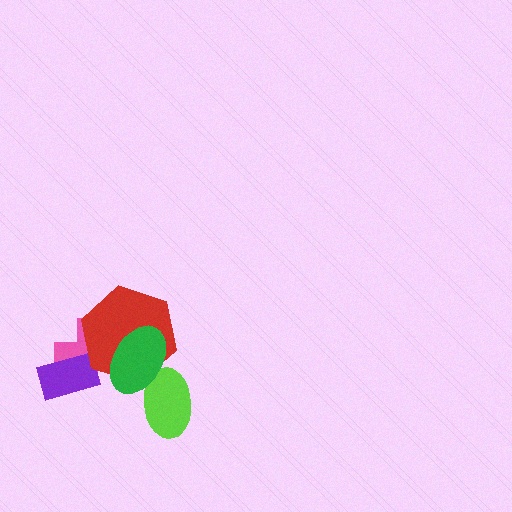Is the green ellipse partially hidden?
No, no other shape covers it.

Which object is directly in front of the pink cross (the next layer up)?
The purple rectangle is directly in front of the pink cross.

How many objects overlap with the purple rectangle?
1 object overlaps with the purple rectangle.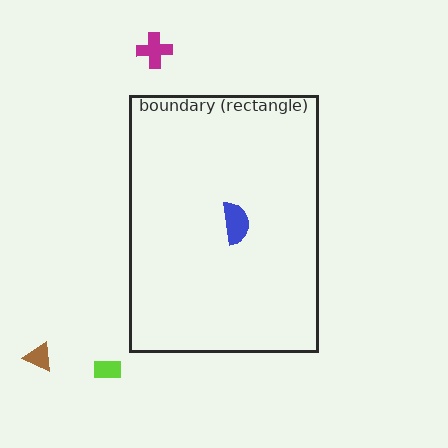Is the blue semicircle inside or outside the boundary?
Inside.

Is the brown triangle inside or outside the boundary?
Outside.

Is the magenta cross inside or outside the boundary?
Outside.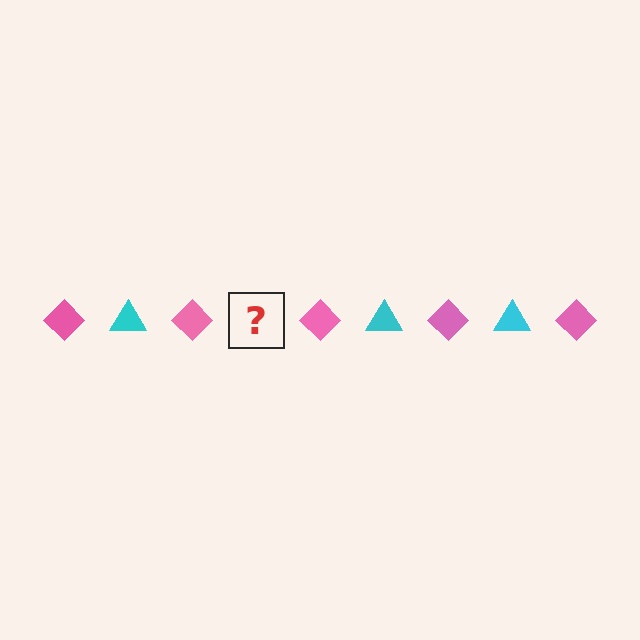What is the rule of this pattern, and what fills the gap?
The rule is that the pattern alternates between pink diamond and cyan triangle. The gap should be filled with a cyan triangle.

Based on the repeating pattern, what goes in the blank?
The blank should be a cyan triangle.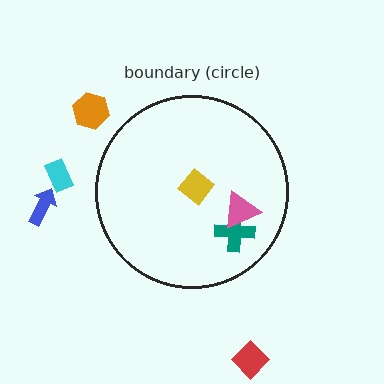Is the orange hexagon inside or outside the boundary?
Outside.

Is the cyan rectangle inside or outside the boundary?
Outside.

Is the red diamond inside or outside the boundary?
Outside.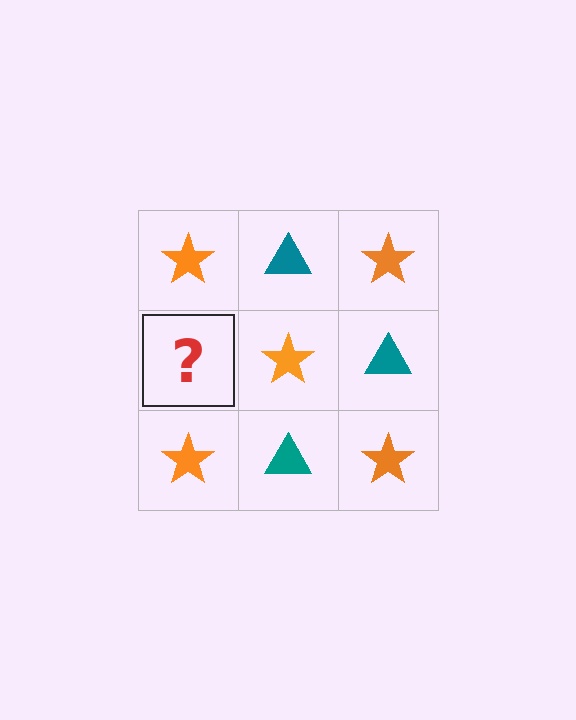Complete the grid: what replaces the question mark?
The question mark should be replaced with a teal triangle.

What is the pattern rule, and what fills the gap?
The rule is that it alternates orange star and teal triangle in a checkerboard pattern. The gap should be filled with a teal triangle.